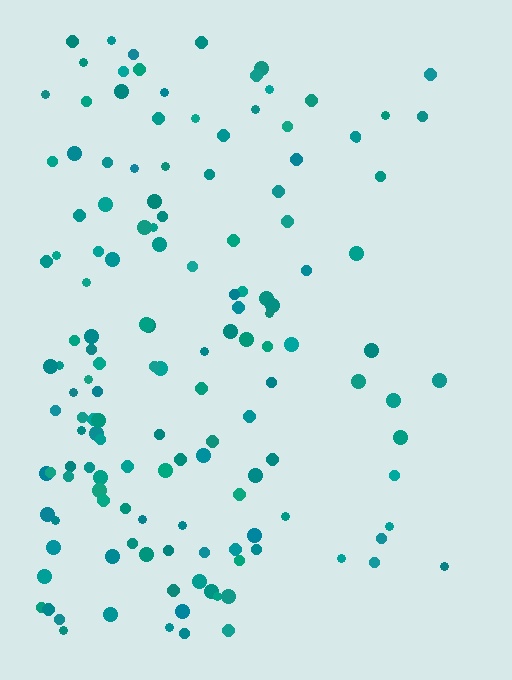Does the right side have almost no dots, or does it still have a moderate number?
Still a moderate number, just noticeably fewer than the left.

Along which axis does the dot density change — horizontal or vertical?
Horizontal.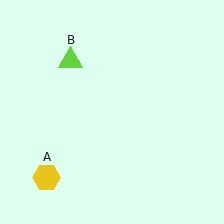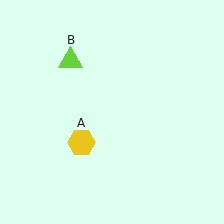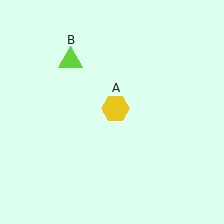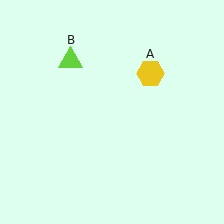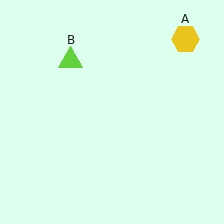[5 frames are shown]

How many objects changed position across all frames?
1 object changed position: yellow hexagon (object A).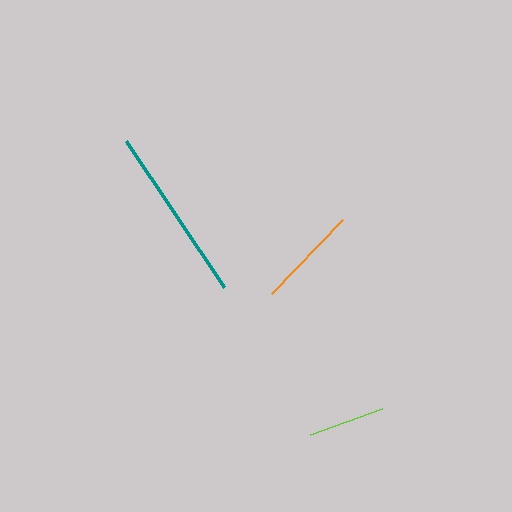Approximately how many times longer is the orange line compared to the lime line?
The orange line is approximately 1.3 times the length of the lime line.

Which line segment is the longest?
The teal line is the longest at approximately 176 pixels.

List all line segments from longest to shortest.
From longest to shortest: teal, orange, lime.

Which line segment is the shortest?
The lime line is the shortest at approximately 77 pixels.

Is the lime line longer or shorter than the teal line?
The teal line is longer than the lime line.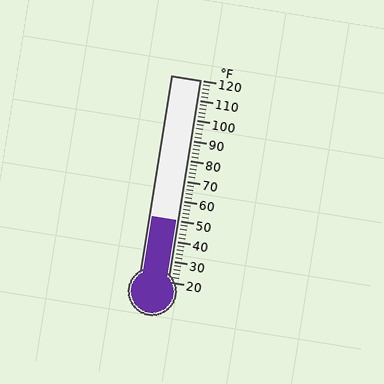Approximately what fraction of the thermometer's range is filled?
The thermometer is filled to approximately 30% of its range.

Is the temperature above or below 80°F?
The temperature is below 80°F.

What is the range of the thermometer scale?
The thermometer scale ranges from 20°F to 120°F.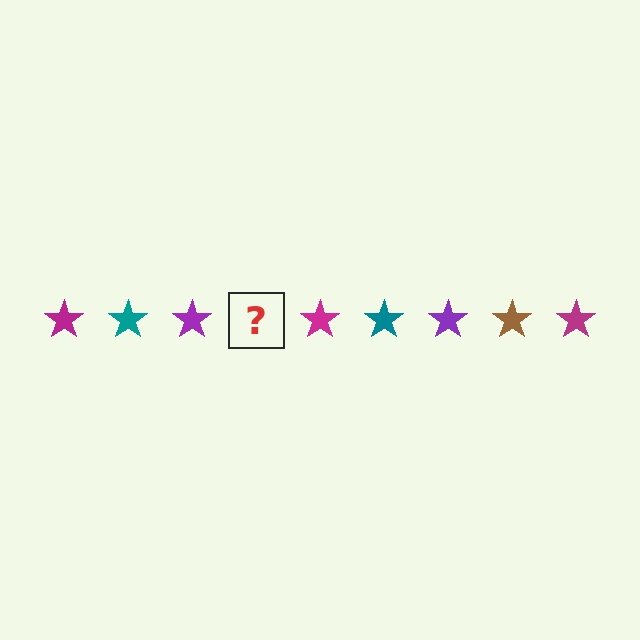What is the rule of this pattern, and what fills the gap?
The rule is that the pattern cycles through magenta, teal, purple, brown stars. The gap should be filled with a brown star.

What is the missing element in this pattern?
The missing element is a brown star.